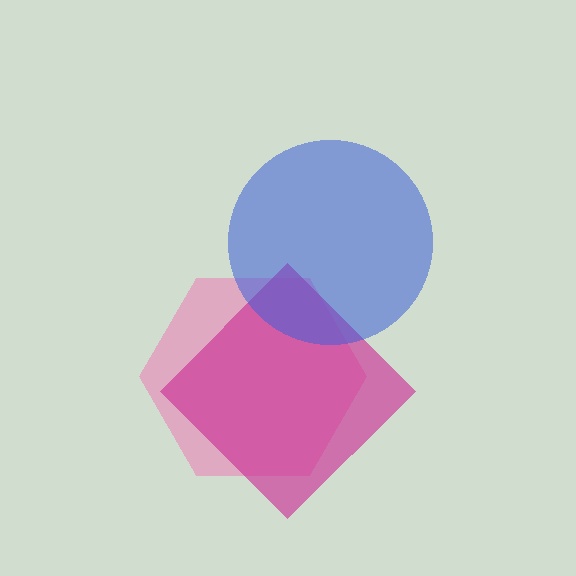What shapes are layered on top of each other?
The layered shapes are: a pink hexagon, a magenta diamond, a blue circle.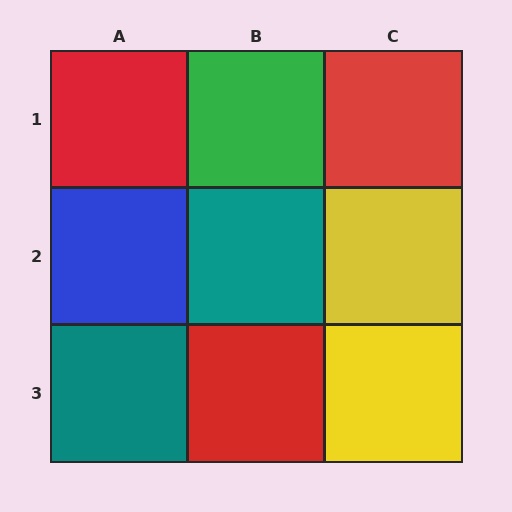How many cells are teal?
2 cells are teal.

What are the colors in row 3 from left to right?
Teal, red, yellow.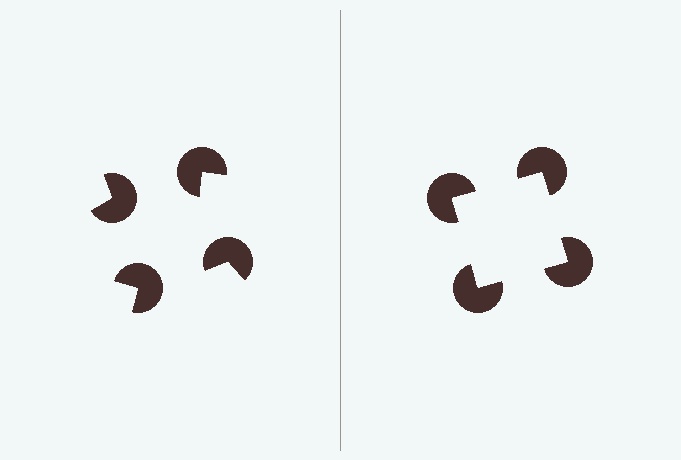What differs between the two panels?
The pac-man discs are positioned identically on both sides; only the wedge orientations differ. On the right they align to a square; on the left they are misaligned.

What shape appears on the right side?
An illusory square.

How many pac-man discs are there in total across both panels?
8 — 4 on each side.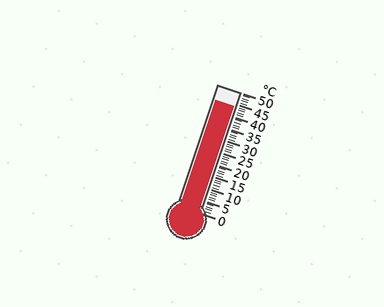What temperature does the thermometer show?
The thermometer shows approximately 44°C.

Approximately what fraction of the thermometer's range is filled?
The thermometer is filled to approximately 90% of its range.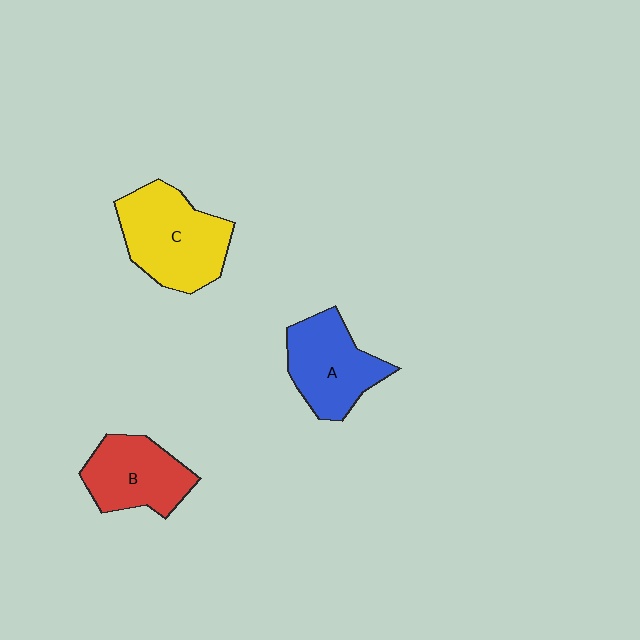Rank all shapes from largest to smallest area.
From largest to smallest: C (yellow), A (blue), B (red).